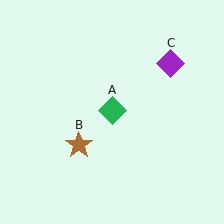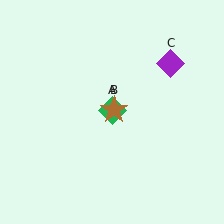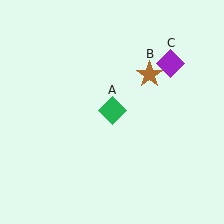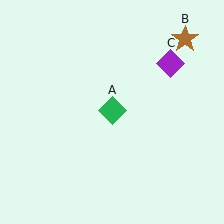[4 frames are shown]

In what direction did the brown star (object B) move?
The brown star (object B) moved up and to the right.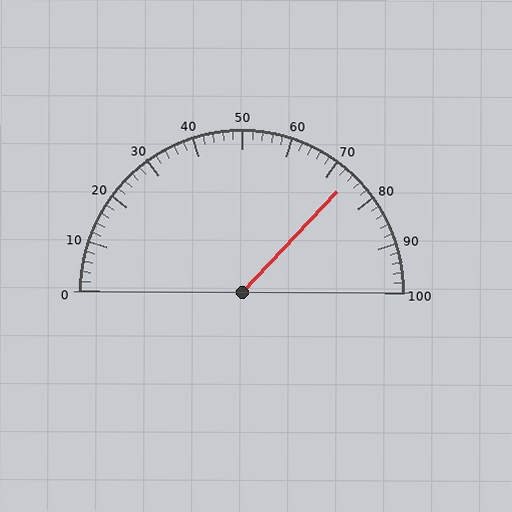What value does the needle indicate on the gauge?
The needle indicates approximately 74.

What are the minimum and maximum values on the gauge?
The gauge ranges from 0 to 100.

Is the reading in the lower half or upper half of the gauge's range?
The reading is in the upper half of the range (0 to 100).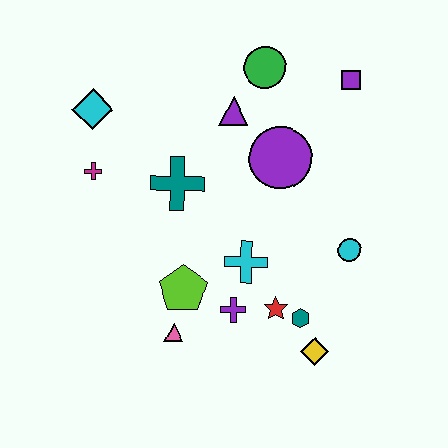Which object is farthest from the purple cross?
The purple square is farthest from the purple cross.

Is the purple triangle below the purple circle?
No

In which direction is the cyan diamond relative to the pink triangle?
The cyan diamond is above the pink triangle.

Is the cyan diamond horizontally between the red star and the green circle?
No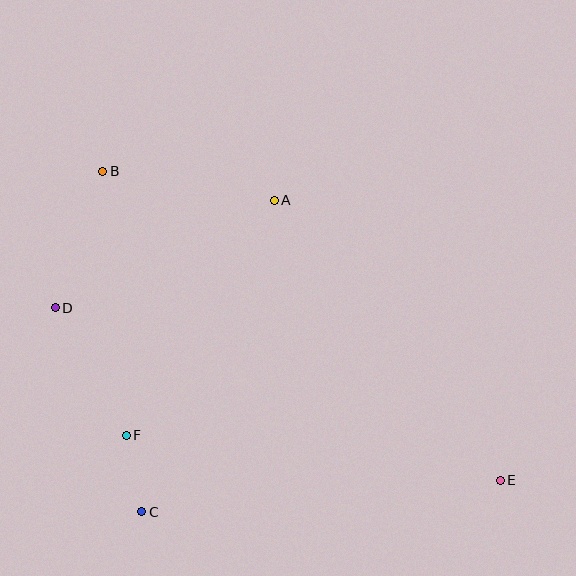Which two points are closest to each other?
Points C and F are closest to each other.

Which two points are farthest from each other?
Points B and E are farthest from each other.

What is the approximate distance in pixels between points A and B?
The distance between A and B is approximately 174 pixels.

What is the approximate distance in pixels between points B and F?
The distance between B and F is approximately 265 pixels.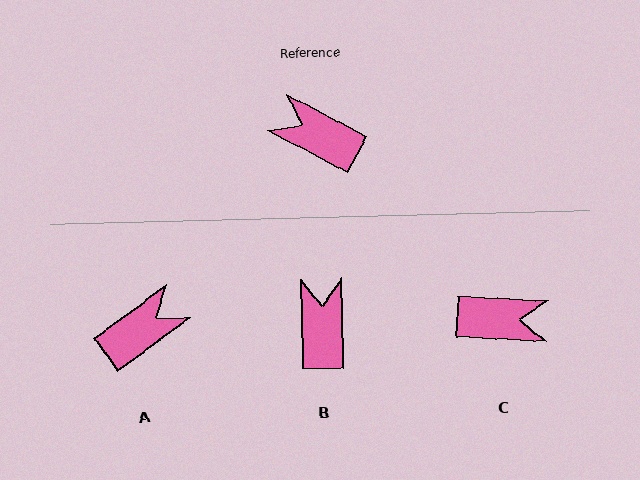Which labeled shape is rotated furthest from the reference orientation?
C, about 155 degrees away.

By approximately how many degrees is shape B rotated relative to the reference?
Approximately 61 degrees clockwise.